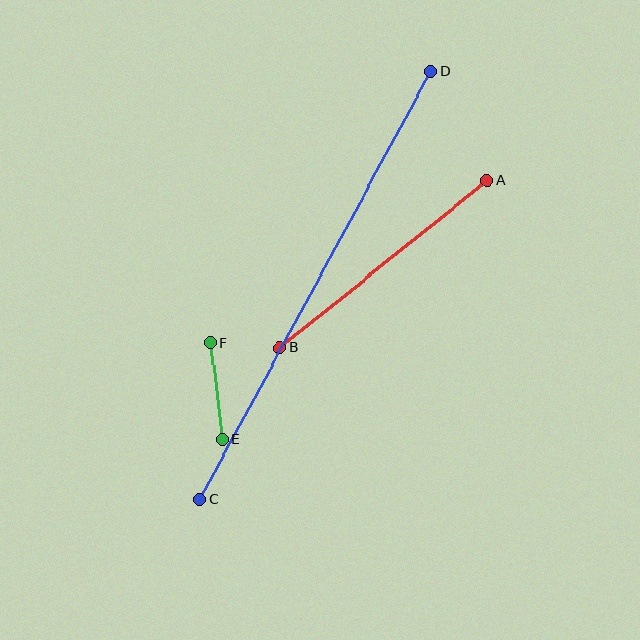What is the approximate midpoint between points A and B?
The midpoint is at approximately (384, 264) pixels.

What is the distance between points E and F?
The distance is approximately 97 pixels.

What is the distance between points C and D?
The distance is approximately 487 pixels.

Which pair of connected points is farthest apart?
Points C and D are farthest apart.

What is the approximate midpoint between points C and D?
The midpoint is at approximately (315, 285) pixels.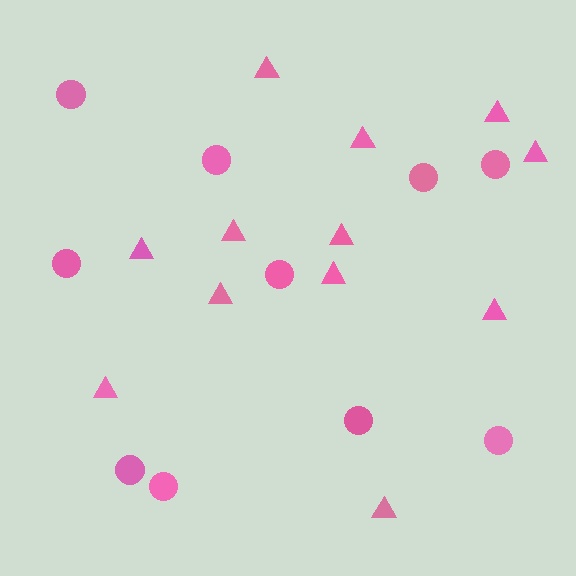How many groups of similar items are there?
There are 2 groups: one group of circles (10) and one group of triangles (12).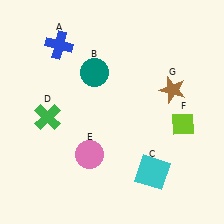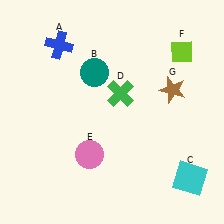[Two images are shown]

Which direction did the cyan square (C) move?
The cyan square (C) moved right.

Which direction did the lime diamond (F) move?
The lime diamond (F) moved up.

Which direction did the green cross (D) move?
The green cross (D) moved right.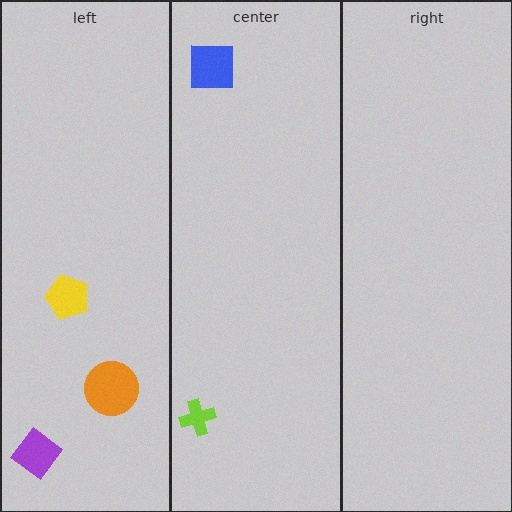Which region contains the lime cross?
The center region.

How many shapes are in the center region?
2.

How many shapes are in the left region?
3.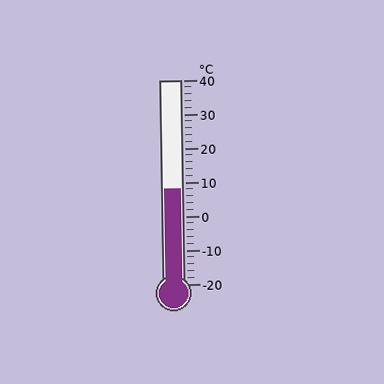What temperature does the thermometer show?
The thermometer shows approximately 8°C.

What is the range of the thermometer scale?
The thermometer scale ranges from -20°C to 40°C.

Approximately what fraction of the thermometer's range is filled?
The thermometer is filled to approximately 45% of its range.